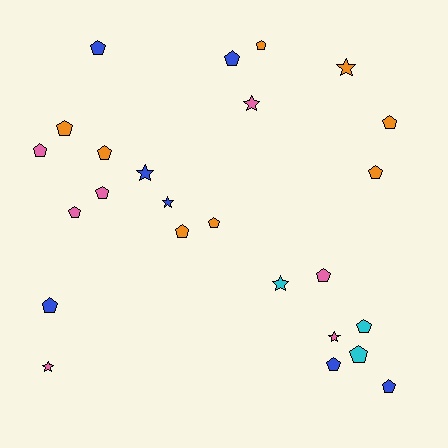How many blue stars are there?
There are 2 blue stars.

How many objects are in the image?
There are 25 objects.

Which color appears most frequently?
Orange, with 8 objects.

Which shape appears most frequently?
Pentagon, with 18 objects.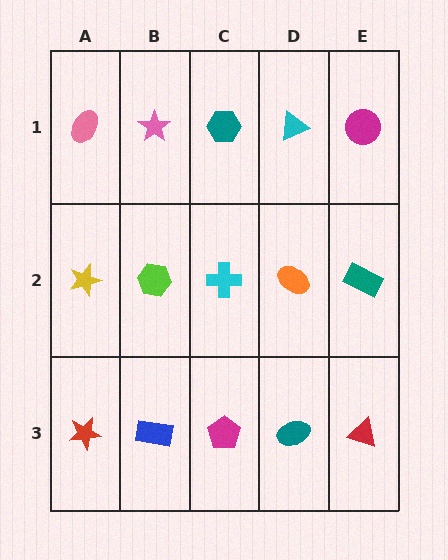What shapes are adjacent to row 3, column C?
A cyan cross (row 2, column C), a blue rectangle (row 3, column B), a teal ellipse (row 3, column D).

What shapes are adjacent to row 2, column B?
A pink star (row 1, column B), a blue rectangle (row 3, column B), a yellow star (row 2, column A), a cyan cross (row 2, column C).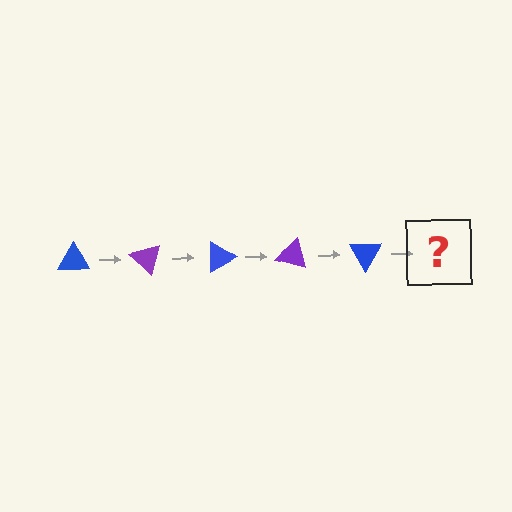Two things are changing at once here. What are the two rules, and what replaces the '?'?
The two rules are that it rotates 45 degrees each step and the color cycles through blue and purple. The '?' should be a purple triangle, rotated 225 degrees from the start.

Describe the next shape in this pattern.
It should be a purple triangle, rotated 225 degrees from the start.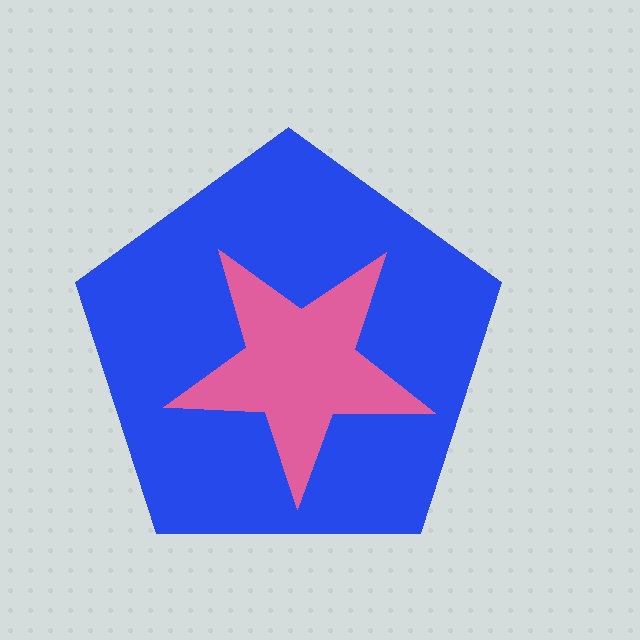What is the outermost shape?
The blue pentagon.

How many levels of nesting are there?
2.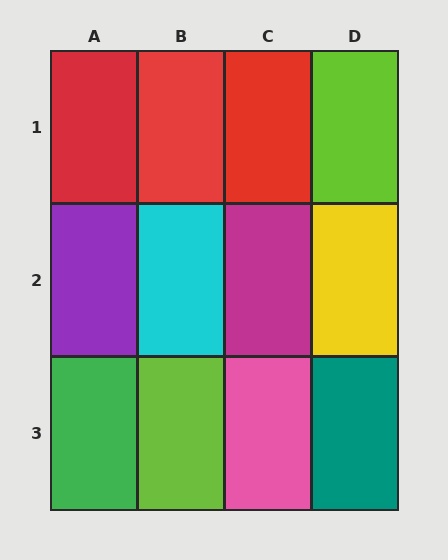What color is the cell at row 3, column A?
Green.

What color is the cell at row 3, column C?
Pink.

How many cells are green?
1 cell is green.